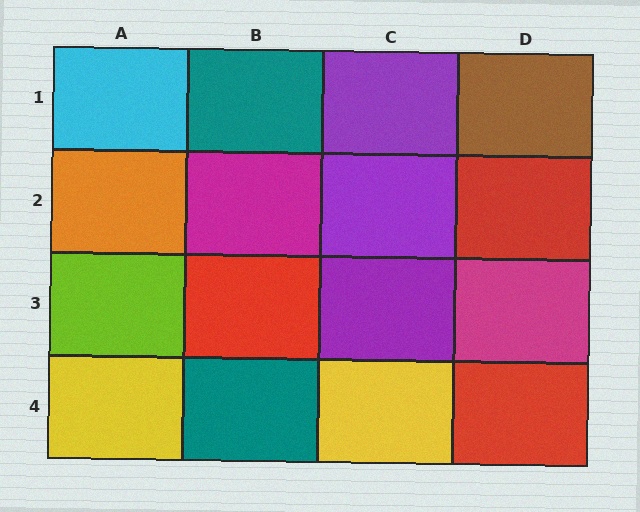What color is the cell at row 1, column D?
Brown.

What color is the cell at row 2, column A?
Orange.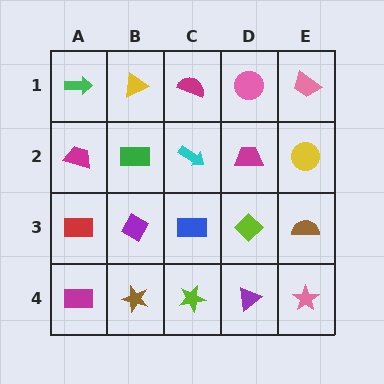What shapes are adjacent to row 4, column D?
A lime diamond (row 3, column D), a lime star (row 4, column C), a pink star (row 4, column E).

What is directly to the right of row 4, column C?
A purple triangle.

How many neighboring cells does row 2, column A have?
3.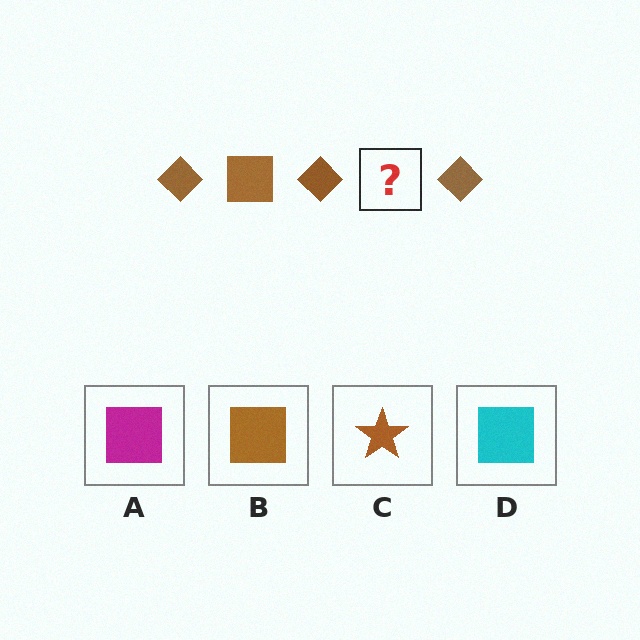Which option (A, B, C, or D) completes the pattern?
B.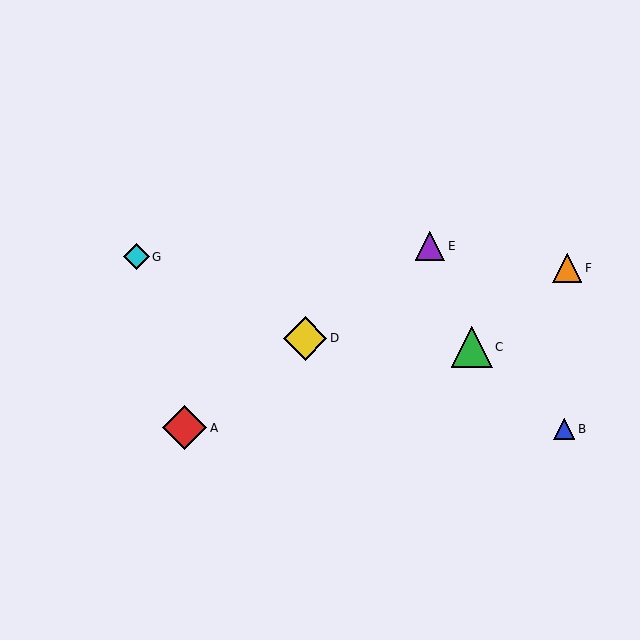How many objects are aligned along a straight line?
3 objects (A, D, E) are aligned along a straight line.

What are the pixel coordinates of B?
Object B is at (564, 429).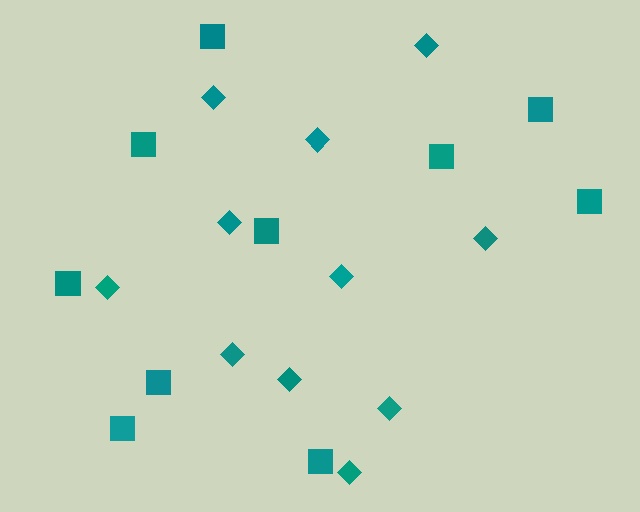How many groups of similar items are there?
There are 2 groups: one group of diamonds (11) and one group of squares (10).